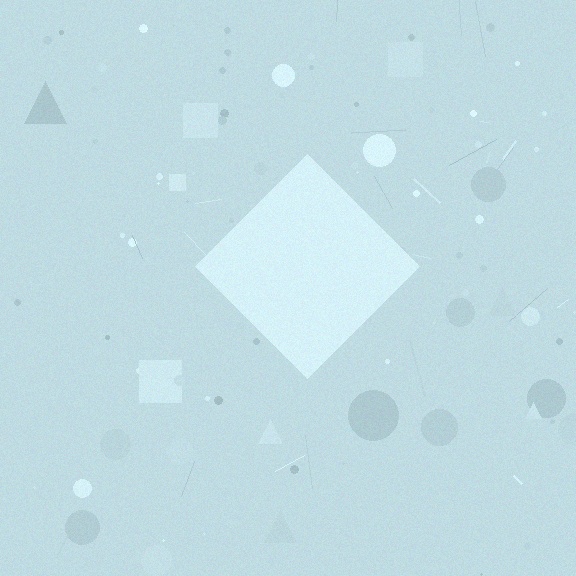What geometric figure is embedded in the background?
A diamond is embedded in the background.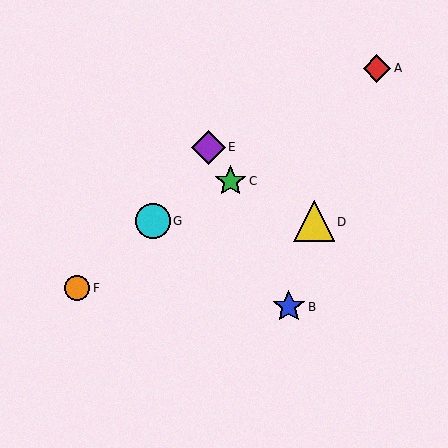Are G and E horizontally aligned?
No, G is at y≈220 and E is at y≈147.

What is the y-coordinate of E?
Object E is at y≈147.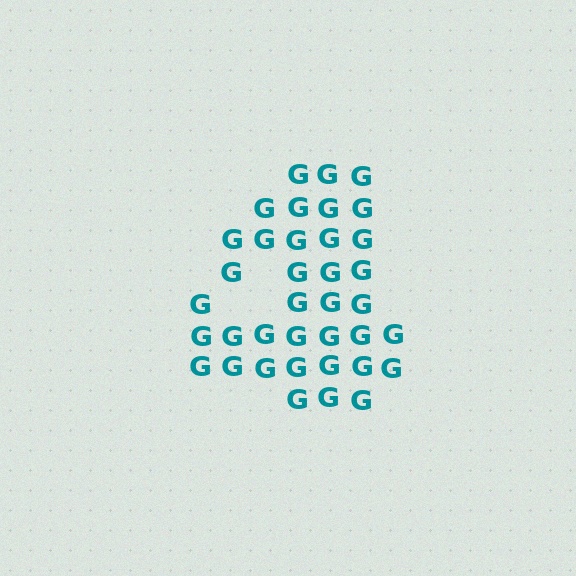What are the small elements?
The small elements are letter G's.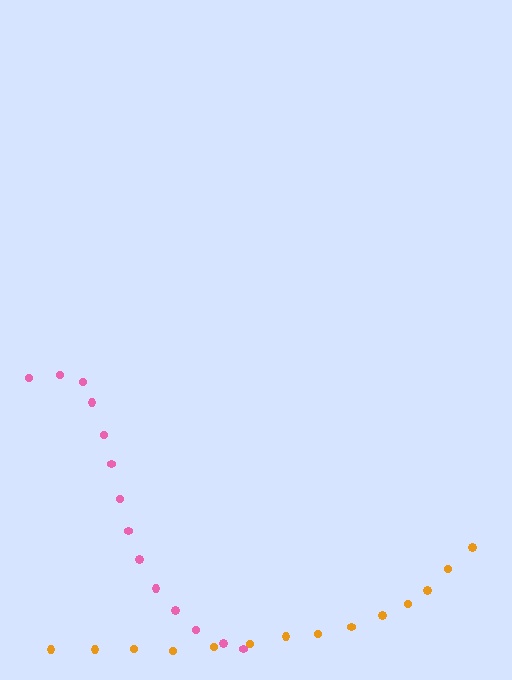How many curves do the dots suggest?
There are 2 distinct paths.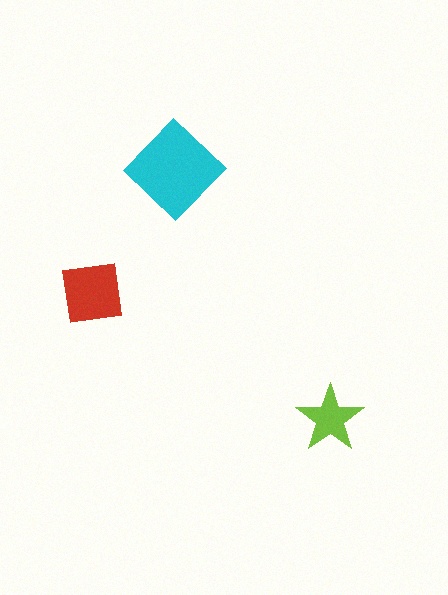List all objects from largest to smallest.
The cyan diamond, the red square, the lime star.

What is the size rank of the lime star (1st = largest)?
3rd.